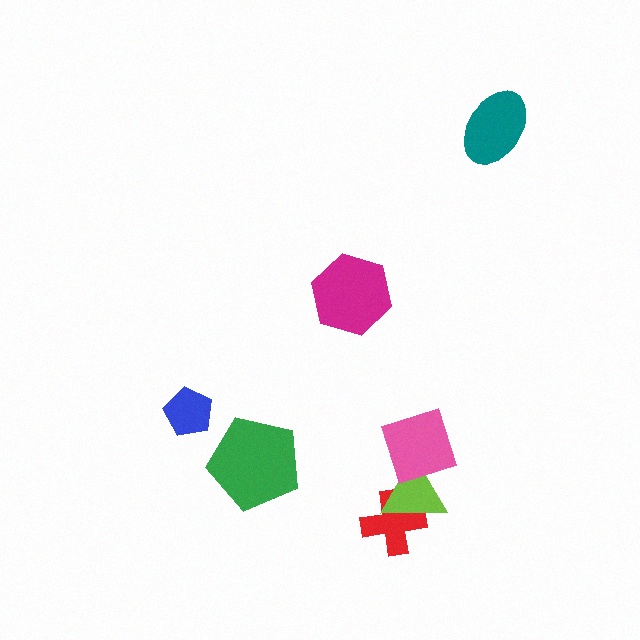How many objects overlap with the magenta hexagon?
0 objects overlap with the magenta hexagon.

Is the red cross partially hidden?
Yes, it is partially covered by another shape.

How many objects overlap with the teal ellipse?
0 objects overlap with the teal ellipse.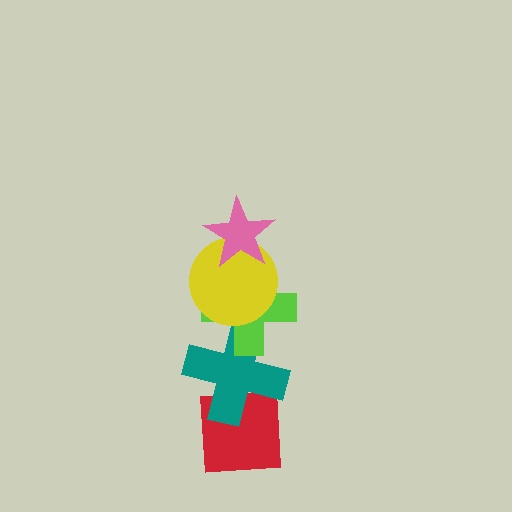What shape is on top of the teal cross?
The lime cross is on top of the teal cross.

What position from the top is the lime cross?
The lime cross is 3rd from the top.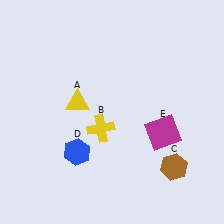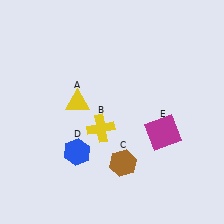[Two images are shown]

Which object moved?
The brown hexagon (C) moved left.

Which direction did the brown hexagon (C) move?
The brown hexagon (C) moved left.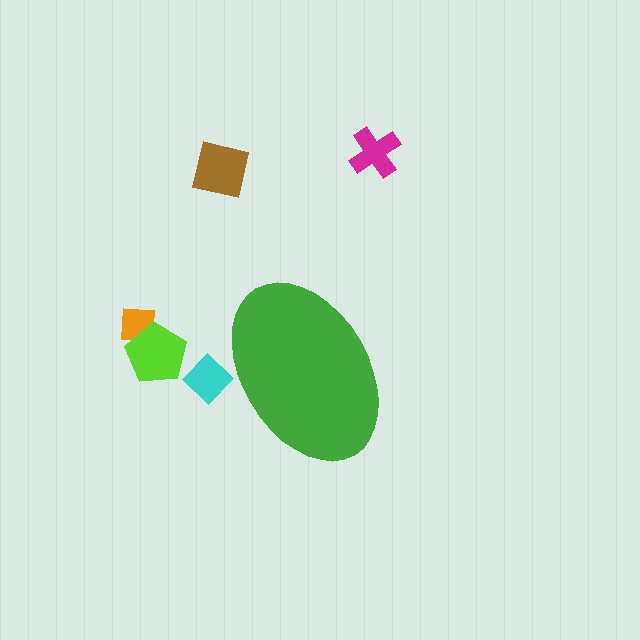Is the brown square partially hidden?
No, the brown square is fully visible.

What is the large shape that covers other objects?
A green ellipse.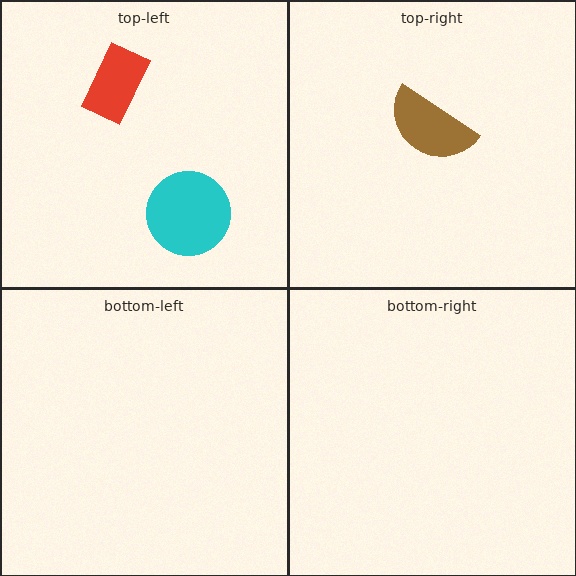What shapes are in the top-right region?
The brown semicircle.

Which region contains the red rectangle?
The top-left region.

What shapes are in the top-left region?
The cyan circle, the red rectangle.